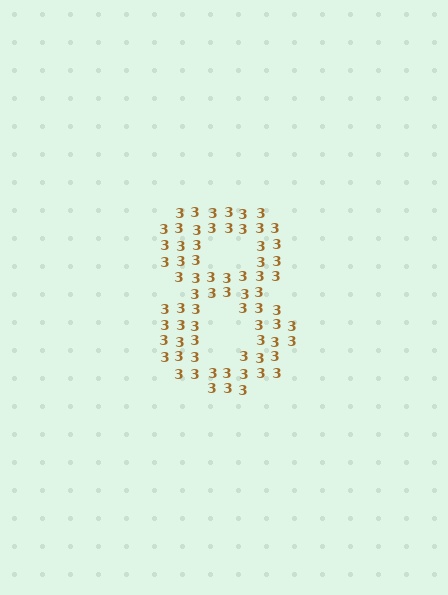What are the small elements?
The small elements are digit 3's.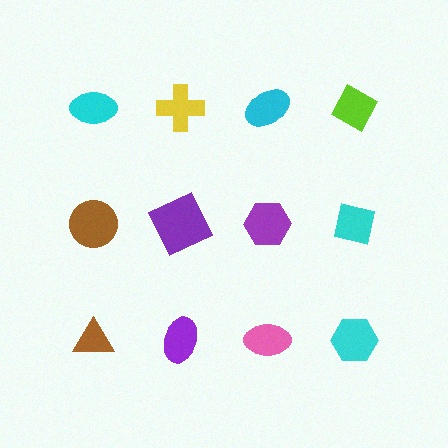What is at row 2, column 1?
A brown circle.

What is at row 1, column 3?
A cyan ellipse.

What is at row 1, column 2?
A yellow cross.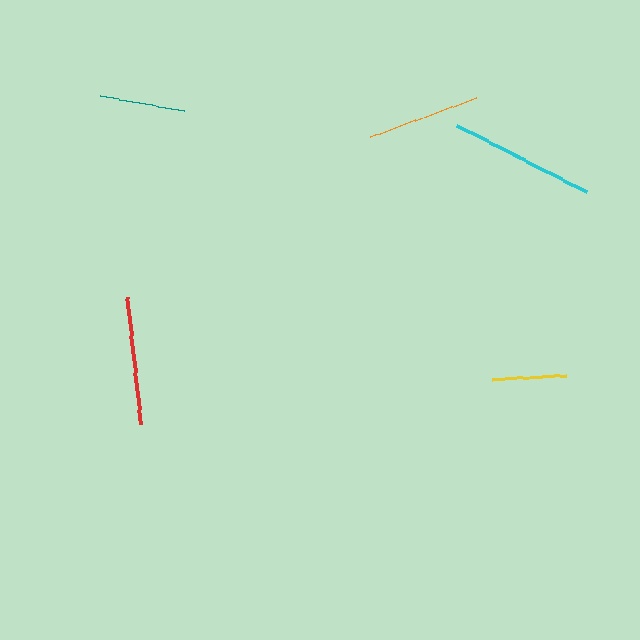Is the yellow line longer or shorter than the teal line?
The teal line is longer than the yellow line.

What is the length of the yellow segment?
The yellow segment is approximately 74 pixels long.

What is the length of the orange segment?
The orange segment is approximately 114 pixels long.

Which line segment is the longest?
The cyan line is the longest at approximately 145 pixels.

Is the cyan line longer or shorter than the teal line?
The cyan line is longer than the teal line.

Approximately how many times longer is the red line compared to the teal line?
The red line is approximately 1.5 times the length of the teal line.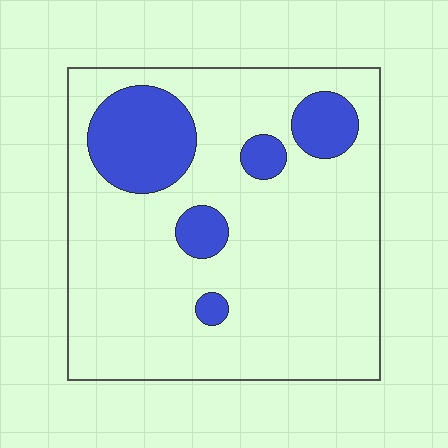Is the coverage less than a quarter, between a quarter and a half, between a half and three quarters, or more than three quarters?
Less than a quarter.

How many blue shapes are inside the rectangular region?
5.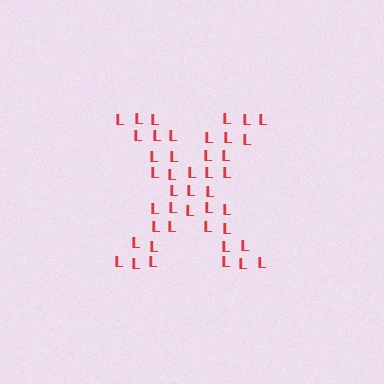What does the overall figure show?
The overall figure shows the letter X.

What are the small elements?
The small elements are letter L's.